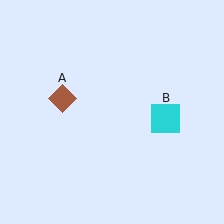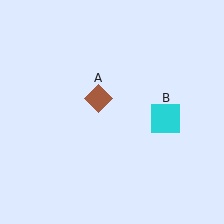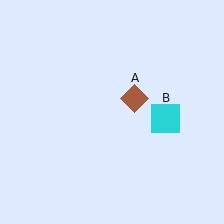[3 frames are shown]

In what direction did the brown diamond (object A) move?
The brown diamond (object A) moved right.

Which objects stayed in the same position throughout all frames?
Cyan square (object B) remained stationary.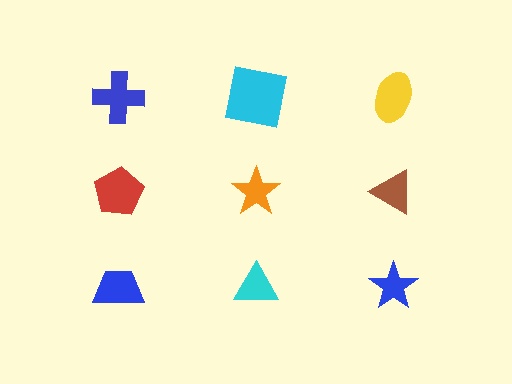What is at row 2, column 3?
A brown triangle.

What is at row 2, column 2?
An orange star.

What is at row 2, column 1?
A red pentagon.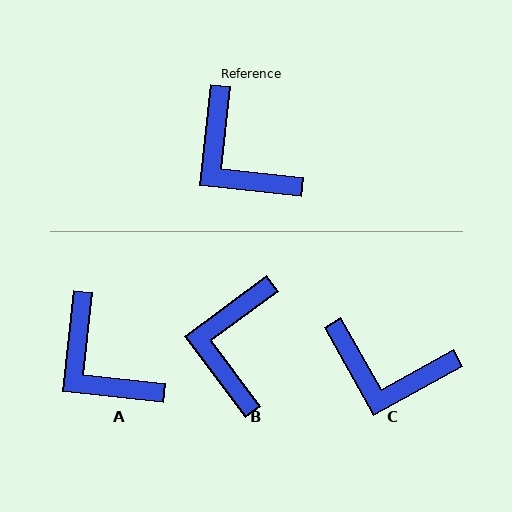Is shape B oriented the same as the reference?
No, it is off by about 47 degrees.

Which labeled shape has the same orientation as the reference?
A.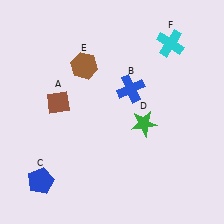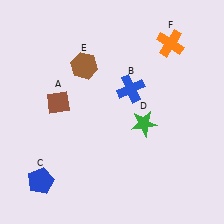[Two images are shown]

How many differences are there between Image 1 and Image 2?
There is 1 difference between the two images.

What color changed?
The cross (F) changed from cyan in Image 1 to orange in Image 2.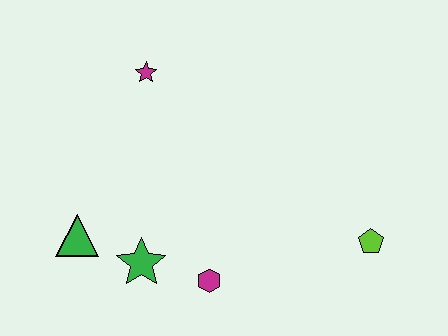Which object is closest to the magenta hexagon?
The green star is closest to the magenta hexagon.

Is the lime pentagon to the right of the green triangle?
Yes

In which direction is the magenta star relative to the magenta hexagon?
The magenta star is above the magenta hexagon.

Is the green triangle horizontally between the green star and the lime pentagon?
No